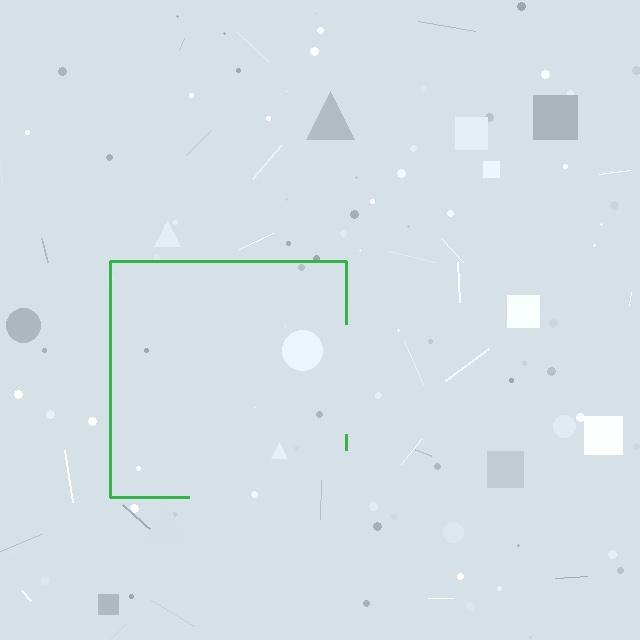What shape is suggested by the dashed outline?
The dashed outline suggests a square.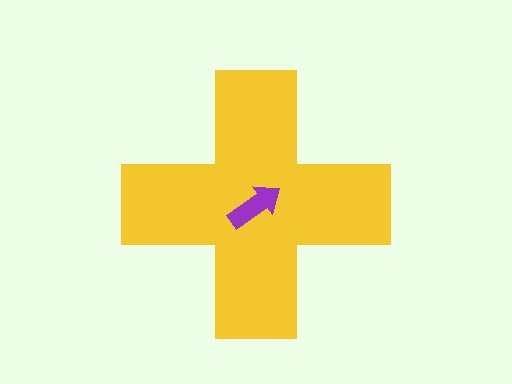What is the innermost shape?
The purple arrow.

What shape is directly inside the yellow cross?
The purple arrow.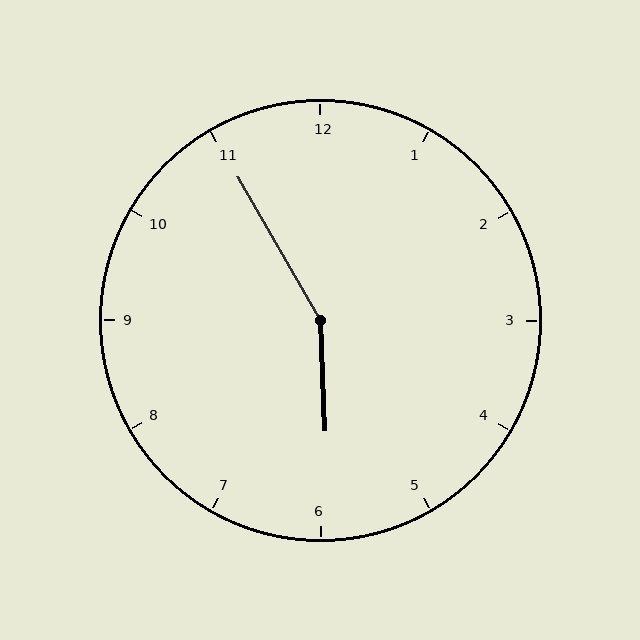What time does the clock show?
5:55.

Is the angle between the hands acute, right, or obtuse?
It is obtuse.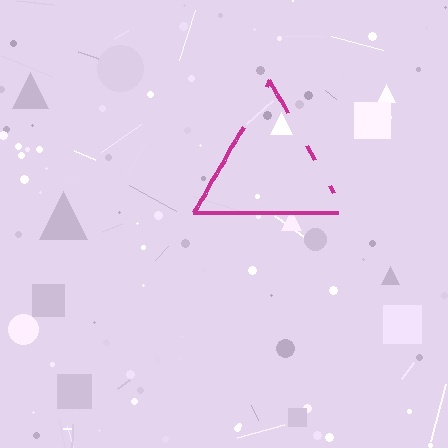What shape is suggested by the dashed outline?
The dashed outline suggests a triangle.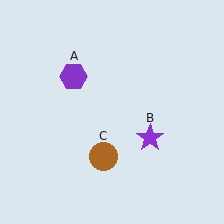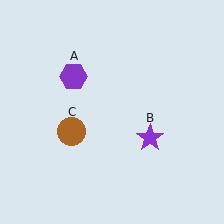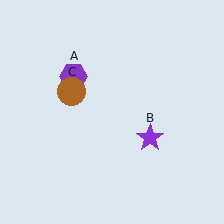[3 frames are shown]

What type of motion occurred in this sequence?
The brown circle (object C) rotated clockwise around the center of the scene.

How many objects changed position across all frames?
1 object changed position: brown circle (object C).